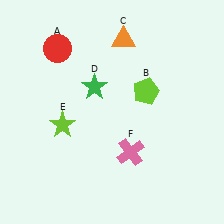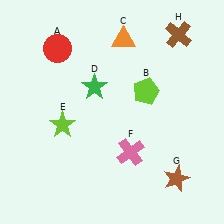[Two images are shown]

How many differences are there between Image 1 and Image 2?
There are 2 differences between the two images.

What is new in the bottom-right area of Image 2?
A brown star (G) was added in the bottom-right area of Image 2.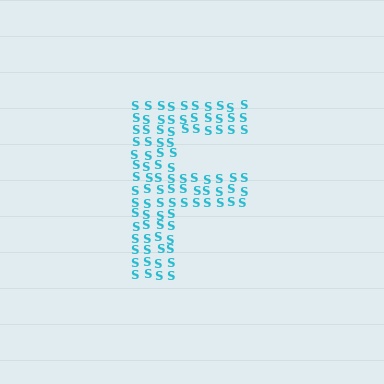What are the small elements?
The small elements are letter S's.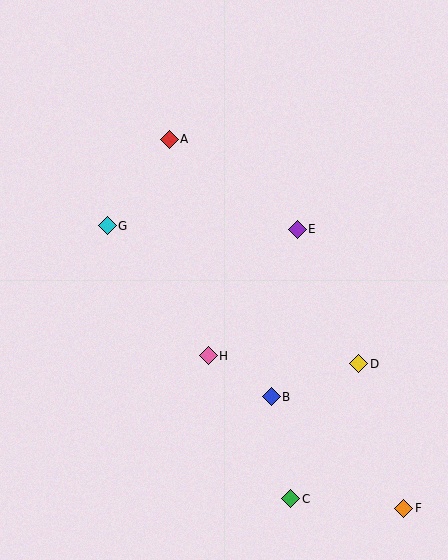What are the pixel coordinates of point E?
Point E is at (297, 229).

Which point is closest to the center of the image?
Point H at (208, 356) is closest to the center.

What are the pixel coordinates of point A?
Point A is at (169, 139).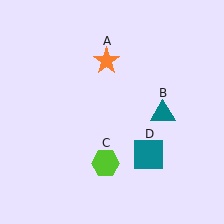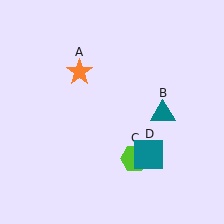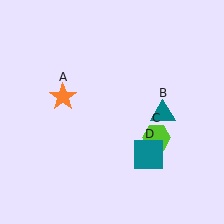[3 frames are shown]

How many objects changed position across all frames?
2 objects changed position: orange star (object A), lime hexagon (object C).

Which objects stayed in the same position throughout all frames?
Teal triangle (object B) and teal square (object D) remained stationary.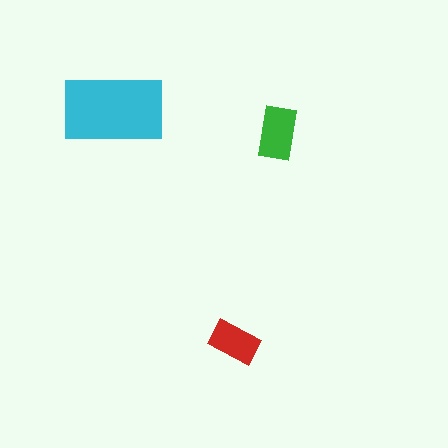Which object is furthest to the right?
The green rectangle is rightmost.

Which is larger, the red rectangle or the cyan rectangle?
The cyan one.